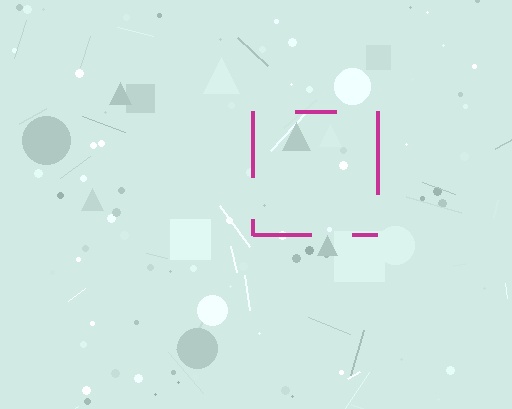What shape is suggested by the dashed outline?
The dashed outline suggests a square.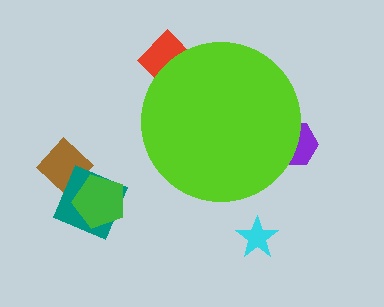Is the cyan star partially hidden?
No, the cyan star is fully visible.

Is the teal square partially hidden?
No, the teal square is fully visible.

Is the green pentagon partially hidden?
No, the green pentagon is fully visible.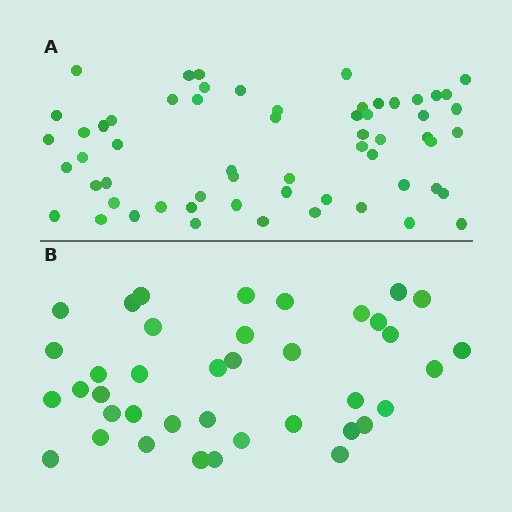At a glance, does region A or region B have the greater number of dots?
Region A (the top region) has more dots.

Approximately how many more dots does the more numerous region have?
Region A has approximately 20 more dots than region B.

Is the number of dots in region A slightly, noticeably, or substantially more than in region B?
Region A has substantially more. The ratio is roughly 1.5 to 1.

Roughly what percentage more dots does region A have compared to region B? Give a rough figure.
About 55% more.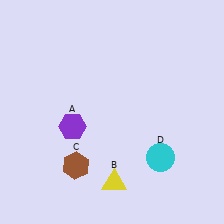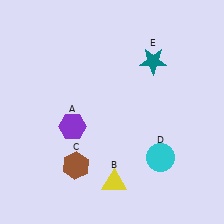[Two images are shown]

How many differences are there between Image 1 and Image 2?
There is 1 difference between the two images.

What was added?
A teal star (E) was added in Image 2.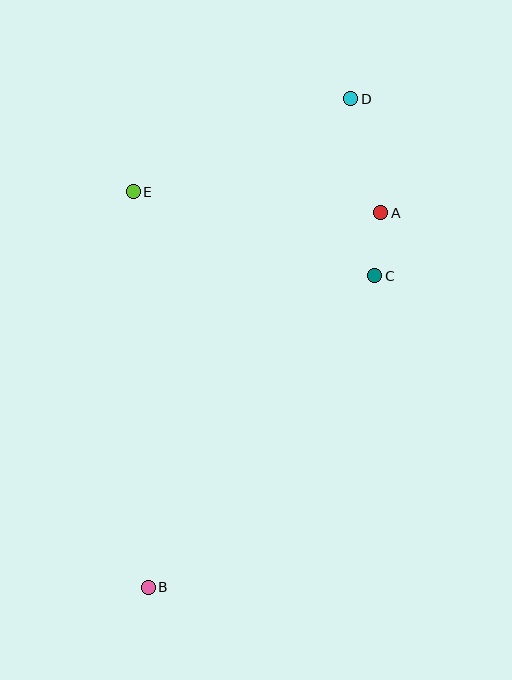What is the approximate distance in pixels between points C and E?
The distance between C and E is approximately 255 pixels.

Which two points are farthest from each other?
Points B and D are farthest from each other.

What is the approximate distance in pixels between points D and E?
The distance between D and E is approximately 236 pixels.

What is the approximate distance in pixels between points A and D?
The distance between A and D is approximately 118 pixels.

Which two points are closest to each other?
Points A and C are closest to each other.